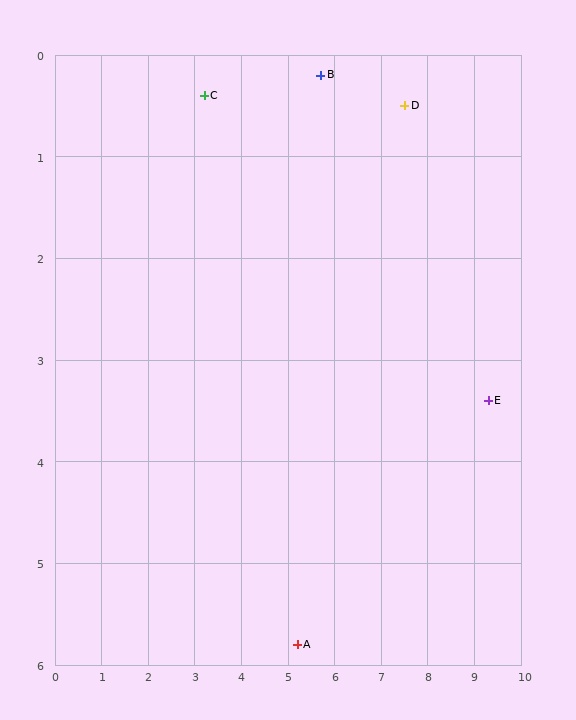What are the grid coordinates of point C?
Point C is at approximately (3.2, 0.4).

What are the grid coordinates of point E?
Point E is at approximately (9.3, 3.4).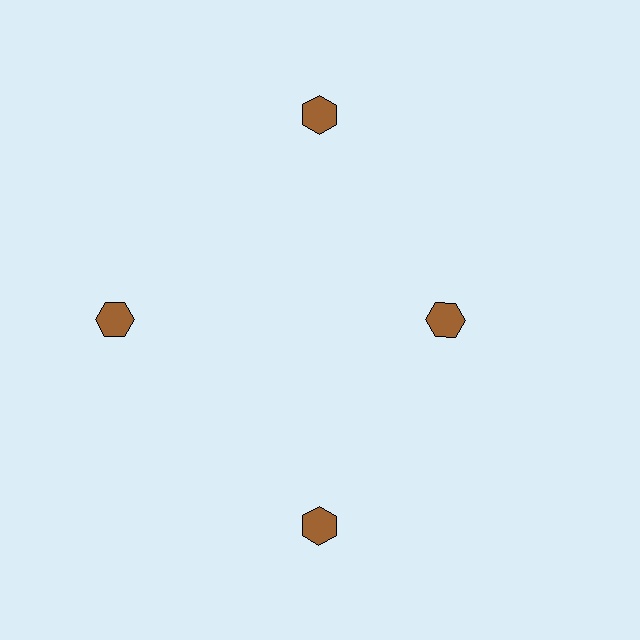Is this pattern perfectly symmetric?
No. The 4 brown hexagons are arranged in a ring, but one element near the 3 o'clock position is pulled inward toward the center, breaking the 4-fold rotational symmetry.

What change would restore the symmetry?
The symmetry would be restored by moving it outward, back onto the ring so that all 4 hexagons sit at equal angles and equal distance from the center.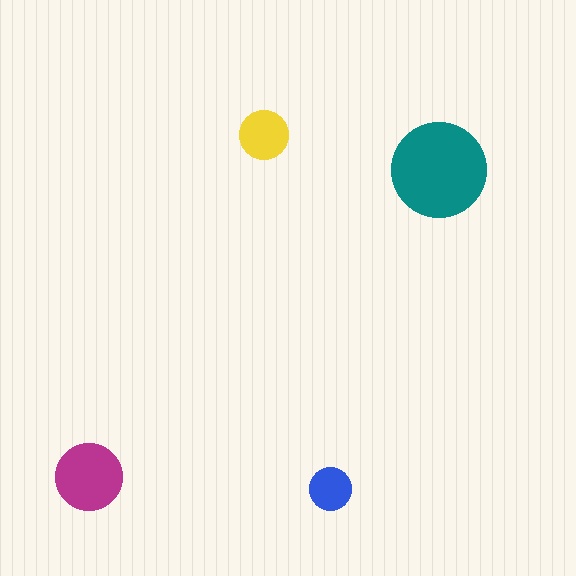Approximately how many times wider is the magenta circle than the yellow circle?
About 1.5 times wider.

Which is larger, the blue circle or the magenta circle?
The magenta one.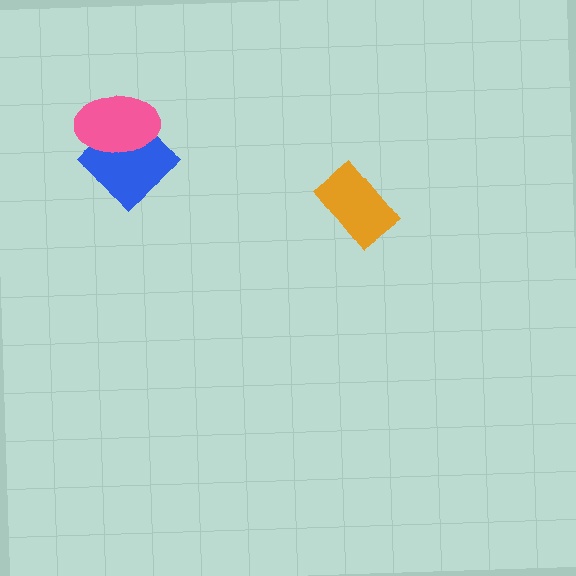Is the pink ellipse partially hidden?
No, no other shape covers it.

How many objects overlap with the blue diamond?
1 object overlaps with the blue diamond.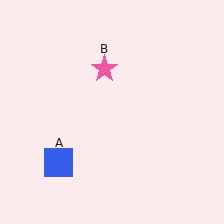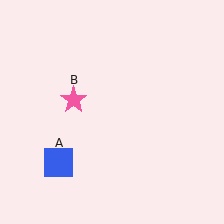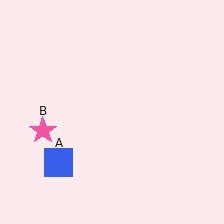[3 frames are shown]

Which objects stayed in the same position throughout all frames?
Blue square (object A) remained stationary.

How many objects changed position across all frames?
1 object changed position: pink star (object B).